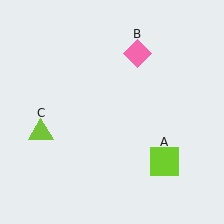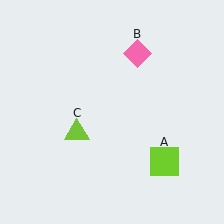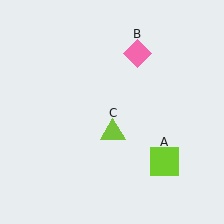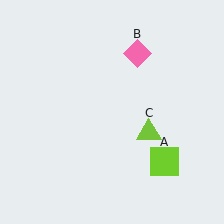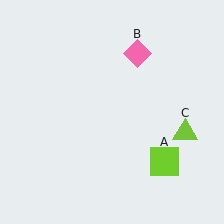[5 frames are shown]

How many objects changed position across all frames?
1 object changed position: lime triangle (object C).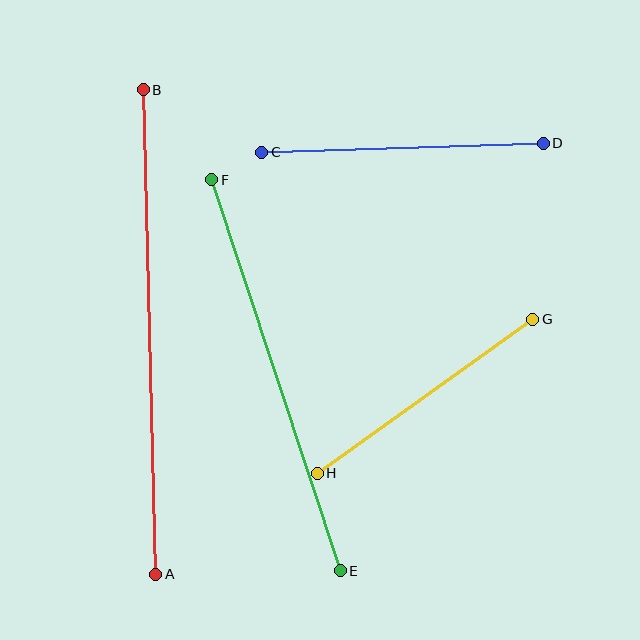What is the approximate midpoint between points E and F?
The midpoint is at approximately (276, 375) pixels.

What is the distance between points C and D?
The distance is approximately 281 pixels.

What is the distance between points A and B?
The distance is approximately 485 pixels.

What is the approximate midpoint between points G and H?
The midpoint is at approximately (425, 396) pixels.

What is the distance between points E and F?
The distance is approximately 411 pixels.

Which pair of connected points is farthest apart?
Points A and B are farthest apart.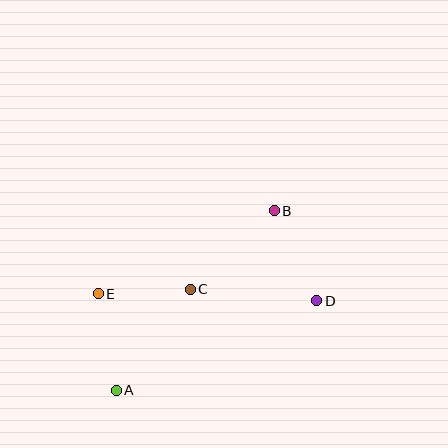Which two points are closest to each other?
Points C and E are closest to each other.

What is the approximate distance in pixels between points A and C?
The distance between A and C is approximately 125 pixels.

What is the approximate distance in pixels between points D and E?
The distance between D and E is approximately 219 pixels.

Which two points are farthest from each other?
Points A and B are farthest from each other.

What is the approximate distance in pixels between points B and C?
The distance between B and C is approximately 115 pixels.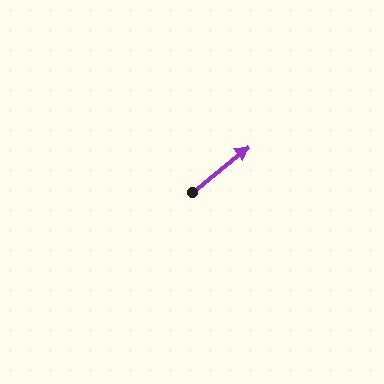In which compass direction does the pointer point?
Northeast.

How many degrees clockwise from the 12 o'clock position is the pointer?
Approximately 51 degrees.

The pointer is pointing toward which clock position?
Roughly 2 o'clock.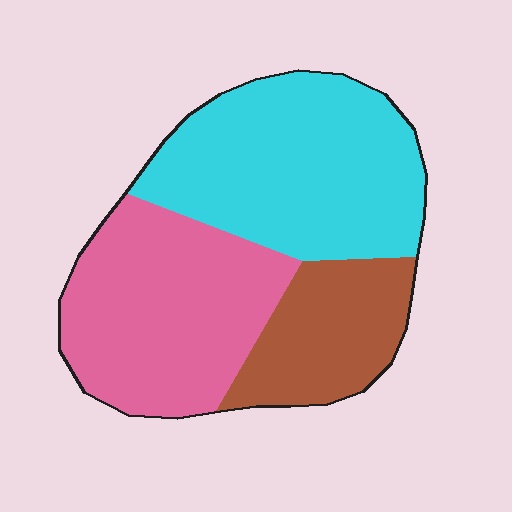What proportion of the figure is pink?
Pink covers 38% of the figure.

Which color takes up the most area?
Cyan, at roughly 40%.